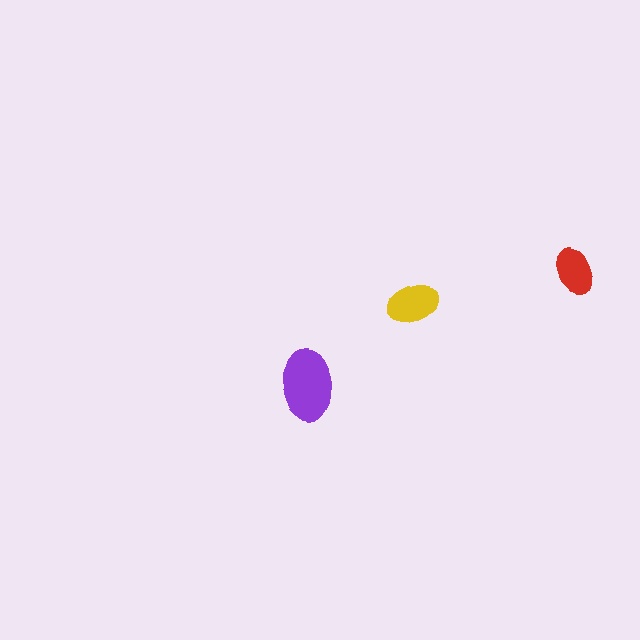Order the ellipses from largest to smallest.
the purple one, the yellow one, the red one.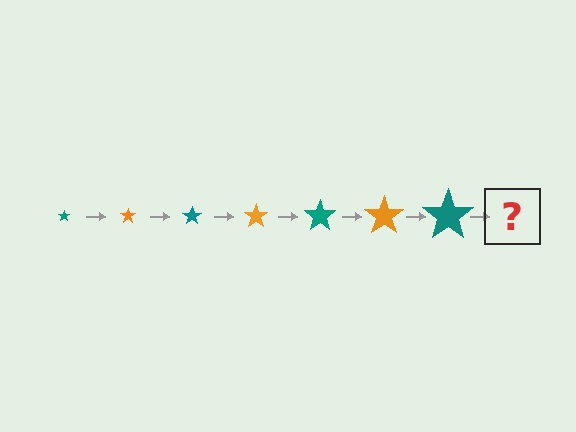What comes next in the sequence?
The next element should be an orange star, larger than the previous one.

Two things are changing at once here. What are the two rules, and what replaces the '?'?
The two rules are that the star grows larger each step and the color cycles through teal and orange. The '?' should be an orange star, larger than the previous one.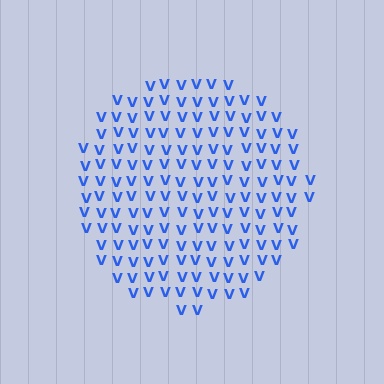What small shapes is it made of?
It is made of small letter V's.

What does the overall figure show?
The overall figure shows a circle.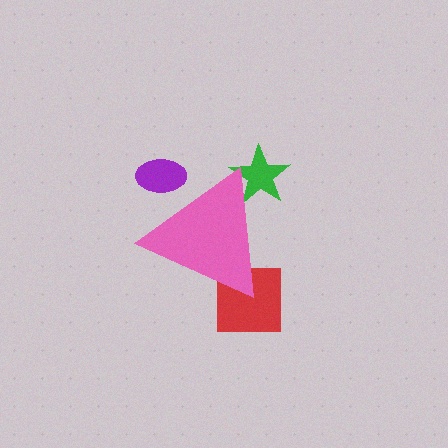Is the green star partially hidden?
Yes, the green star is partially hidden behind the pink triangle.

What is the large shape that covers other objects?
A pink triangle.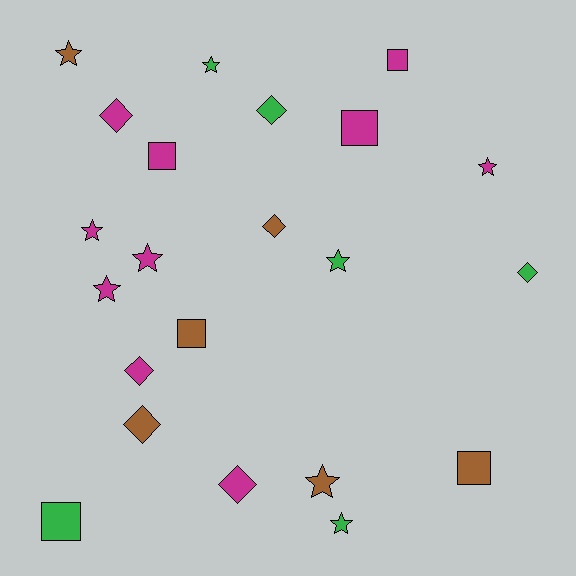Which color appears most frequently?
Magenta, with 10 objects.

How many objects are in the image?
There are 22 objects.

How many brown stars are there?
There are 2 brown stars.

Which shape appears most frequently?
Star, with 9 objects.